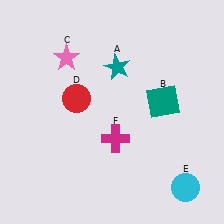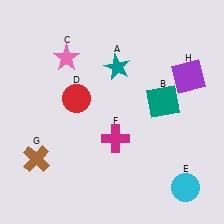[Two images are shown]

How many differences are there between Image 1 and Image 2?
There are 2 differences between the two images.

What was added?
A brown cross (G), a purple square (H) were added in Image 2.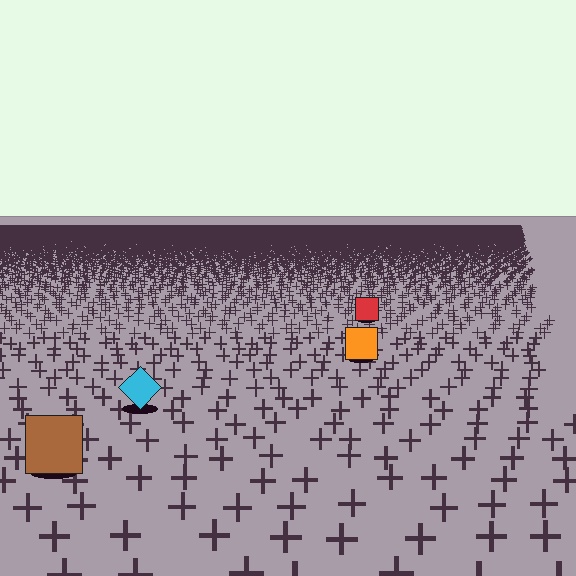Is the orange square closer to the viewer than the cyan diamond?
No. The cyan diamond is closer — you can tell from the texture gradient: the ground texture is coarser near it.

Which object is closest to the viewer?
The brown square is closest. The texture marks near it are larger and more spread out.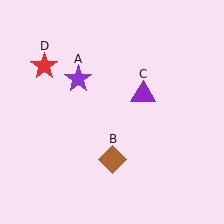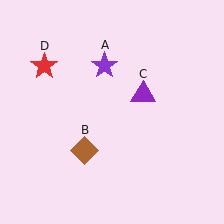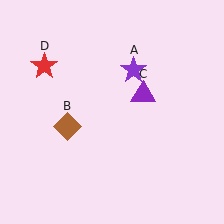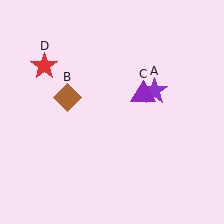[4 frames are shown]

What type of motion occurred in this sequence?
The purple star (object A), brown diamond (object B) rotated clockwise around the center of the scene.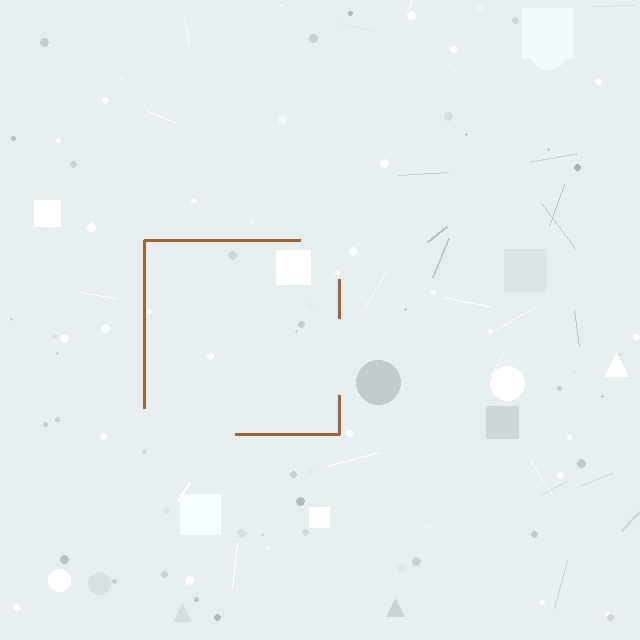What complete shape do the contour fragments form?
The contour fragments form a square.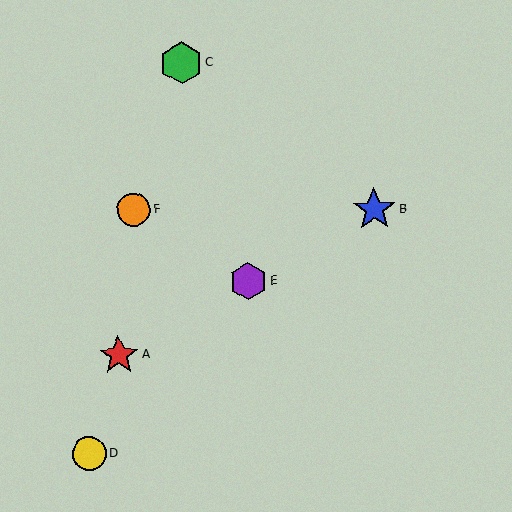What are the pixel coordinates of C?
Object C is at (181, 63).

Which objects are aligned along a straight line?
Objects A, B, E are aligned along a straight line.